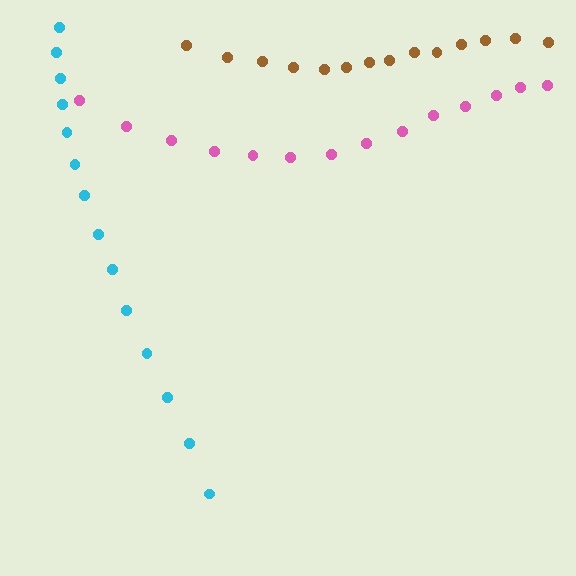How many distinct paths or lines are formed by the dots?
There are 3 distinct paths.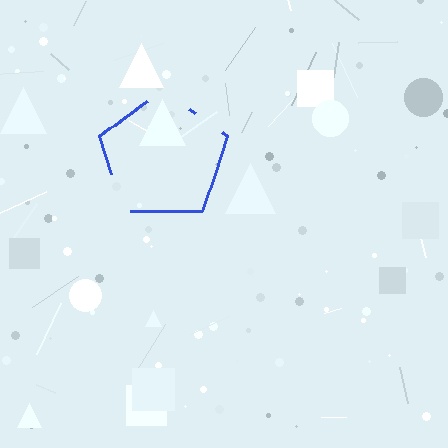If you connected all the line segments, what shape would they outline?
They would outline a pentagon.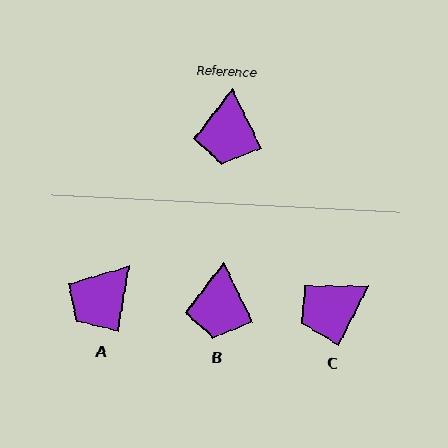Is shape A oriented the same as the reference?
No, it is off by about 36 degrees.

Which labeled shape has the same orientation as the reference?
B.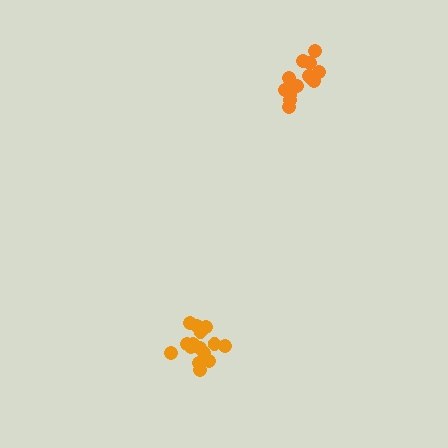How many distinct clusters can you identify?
There are 2 distinct clusters.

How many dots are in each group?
Group 1: 15 dots, Group 2: 15 dots (30 total).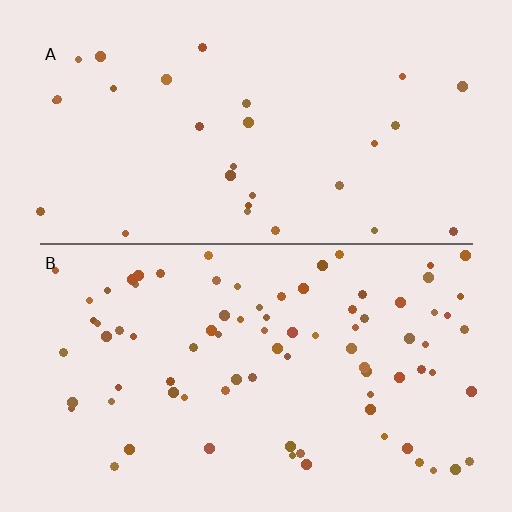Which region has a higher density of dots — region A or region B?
B (the bottom).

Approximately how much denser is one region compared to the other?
Approximately 2.8× — region B over region A.